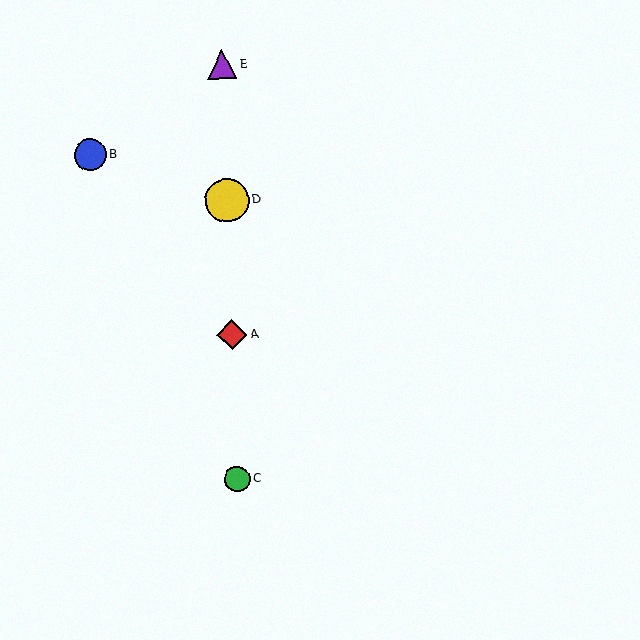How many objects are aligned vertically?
4 objects (A, C, D, E) are aligned vertically.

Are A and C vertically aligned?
Yes, both are at x≈232.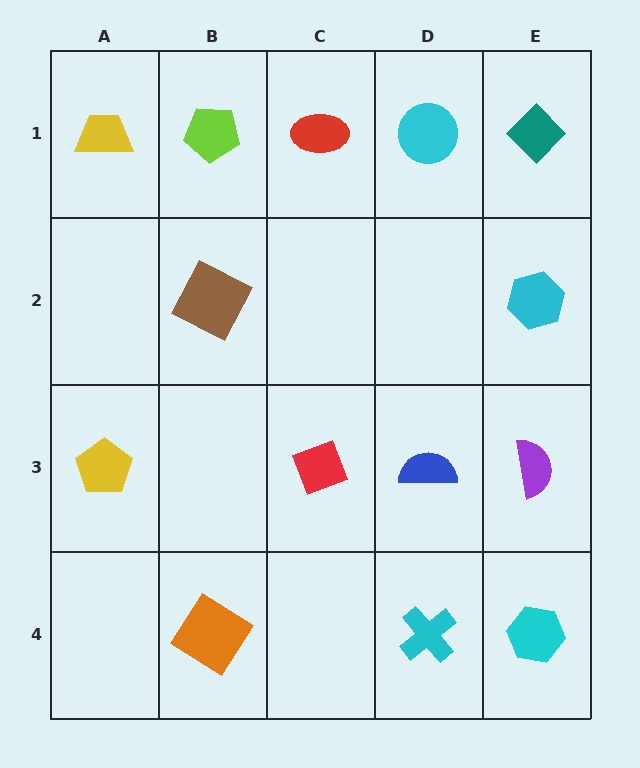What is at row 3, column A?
A yellow pentagon.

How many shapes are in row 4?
3 shapes.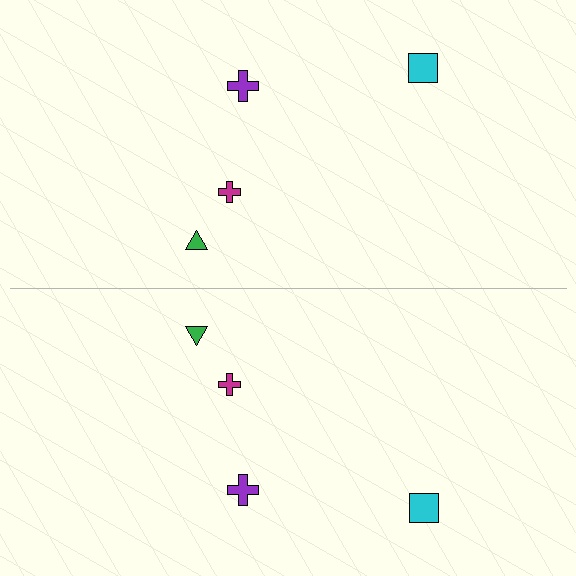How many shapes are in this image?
There are 8 shapes in this image.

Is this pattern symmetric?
Yes, this pattern has bilateral (reflection) symmetry.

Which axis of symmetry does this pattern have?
The pattern has a horizontal axis of symmetry running through the center of the image.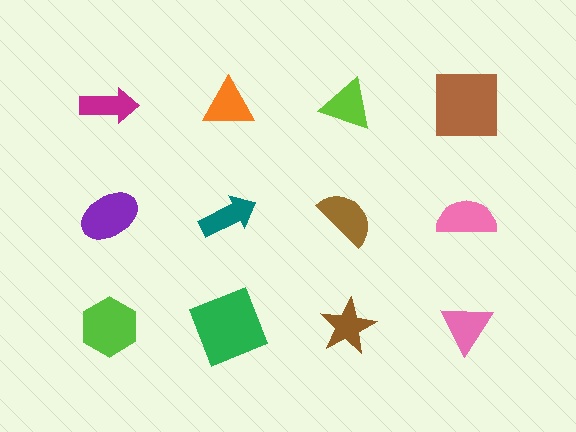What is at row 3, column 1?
A lime hexagon.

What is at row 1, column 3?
A lime triangle.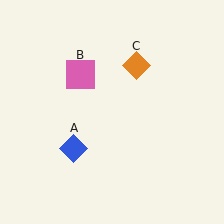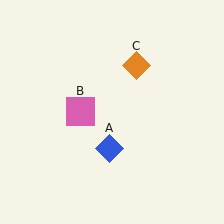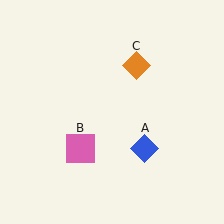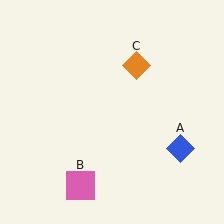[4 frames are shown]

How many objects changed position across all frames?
2 objects changed position: blue diamond (object A), pink square (object B).